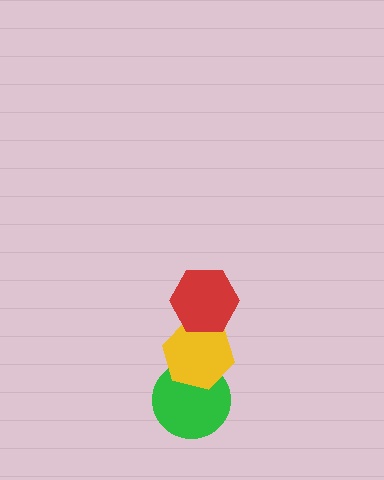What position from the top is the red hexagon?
The red hexagon is 1st from the top.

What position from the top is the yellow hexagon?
The yellow hexagon is 2nd from the top.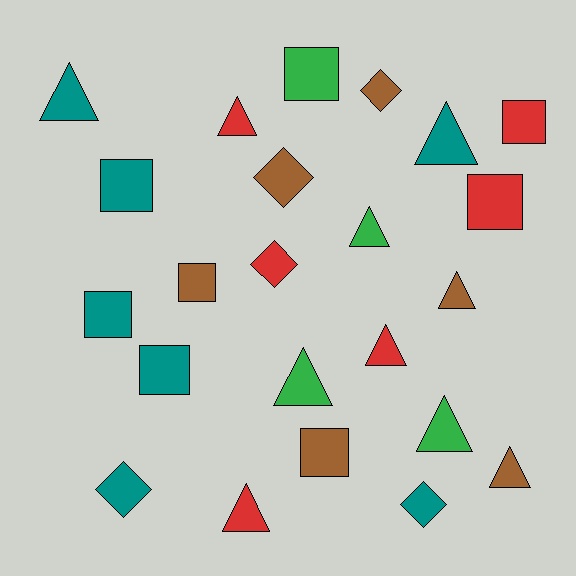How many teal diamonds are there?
There are 2 teal diamonds.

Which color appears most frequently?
Teal, with 7 objects.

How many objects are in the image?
There are 23 objects.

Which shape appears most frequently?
Triangle, with 10 objects.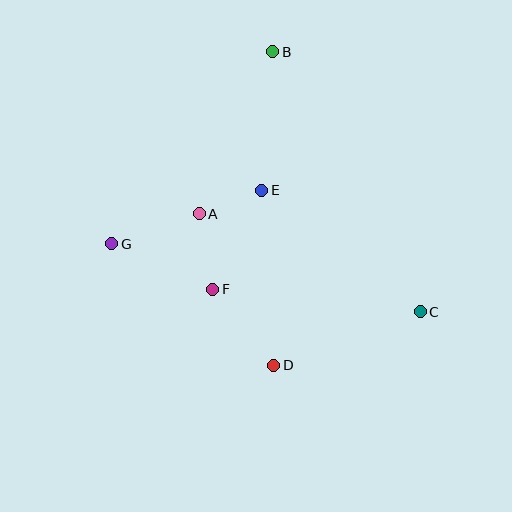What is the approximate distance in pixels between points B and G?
The distance between B and G is approximately 251 pixels.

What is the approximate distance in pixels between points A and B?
The distance between A and B is approximately 178 pixels.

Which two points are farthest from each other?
Points C and G are farthest from each other.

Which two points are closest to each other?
Points A and E are closest to each other.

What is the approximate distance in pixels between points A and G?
The distance between A and G is approximately 93 pixels.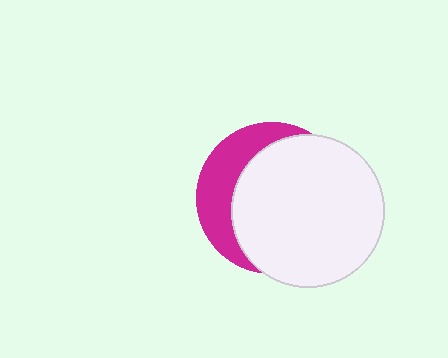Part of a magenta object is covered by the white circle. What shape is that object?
It is a circle.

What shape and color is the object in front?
The object in front is a white circle.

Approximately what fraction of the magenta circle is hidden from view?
Roughly 69% of the magenta circle is hidden behind the white circle.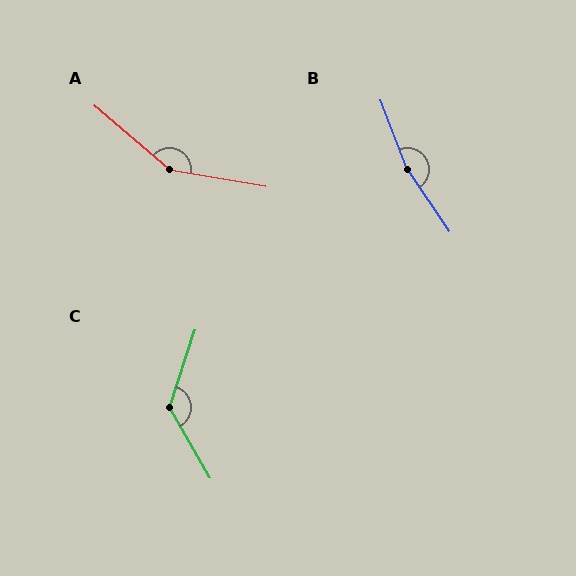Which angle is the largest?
B, at approximately 167 degrees.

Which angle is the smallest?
C, at approximately 132 degrees.